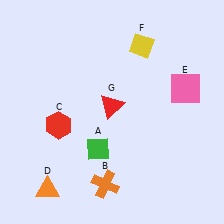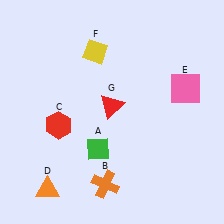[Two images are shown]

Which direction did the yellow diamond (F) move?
The yellow diamond (F) moved left.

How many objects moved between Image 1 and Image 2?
1 object moved between the two images.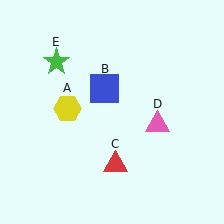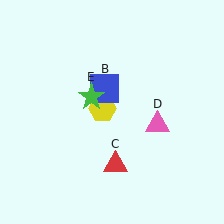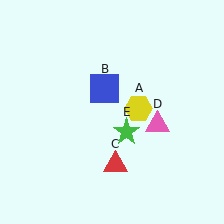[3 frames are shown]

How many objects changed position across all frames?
2 objects changed position: yellow hexagon (object A), green star (object E).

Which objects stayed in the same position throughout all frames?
Blue square (object B) and red triangle (object C) and pink triangle (object D) remained stationary.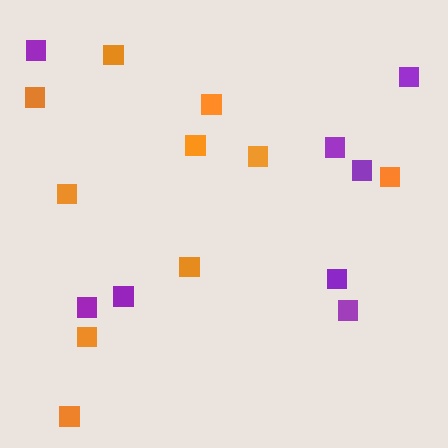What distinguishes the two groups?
There are 2 groups: one group of purple squares (8) and one group of orange squares (10).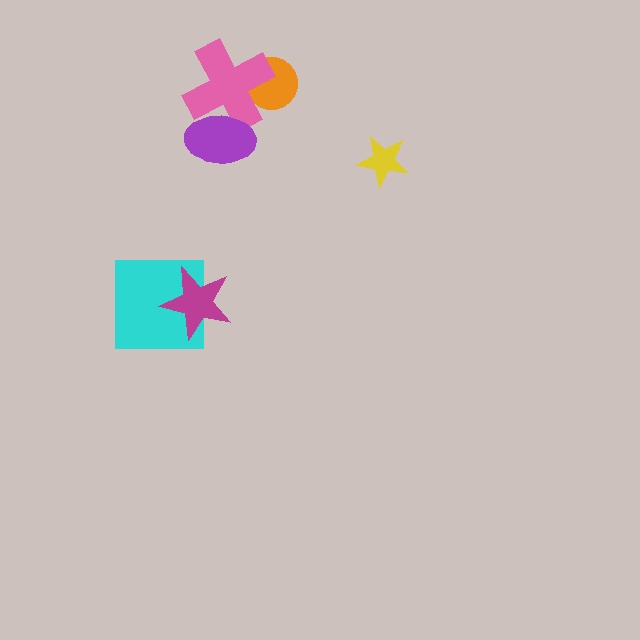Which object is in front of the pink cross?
The purple ellipse is in front of the pink cross.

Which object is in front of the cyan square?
The magenta star is in front of the cyan square.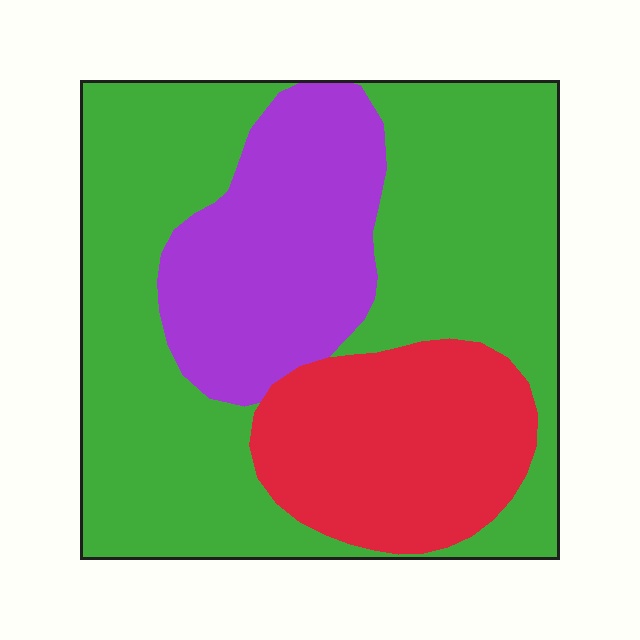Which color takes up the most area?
Green, at roughly 55%.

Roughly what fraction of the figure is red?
Red covers roughly 20% of the figure.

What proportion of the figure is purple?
Purple covers roughly 20% of the figure.